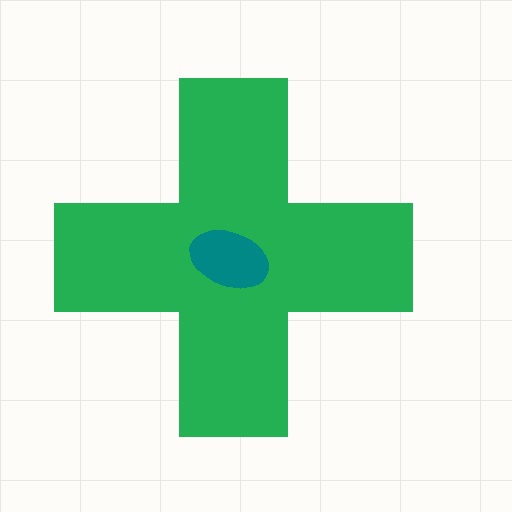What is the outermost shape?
The green cross.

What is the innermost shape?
The teal ellipse.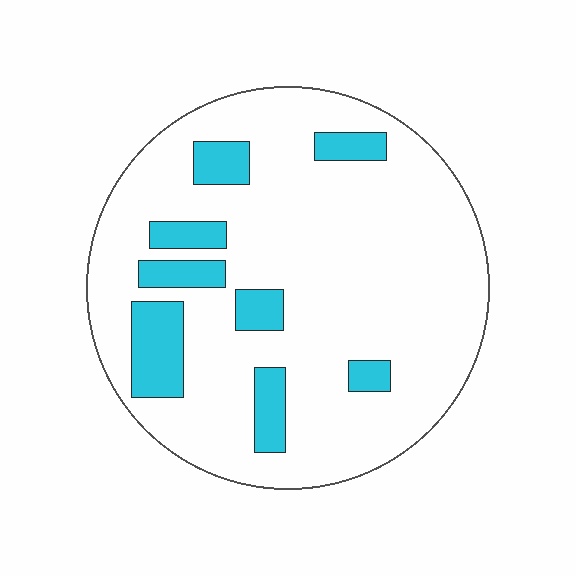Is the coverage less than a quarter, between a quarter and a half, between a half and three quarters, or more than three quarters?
Less than a quarter.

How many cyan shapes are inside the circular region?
8.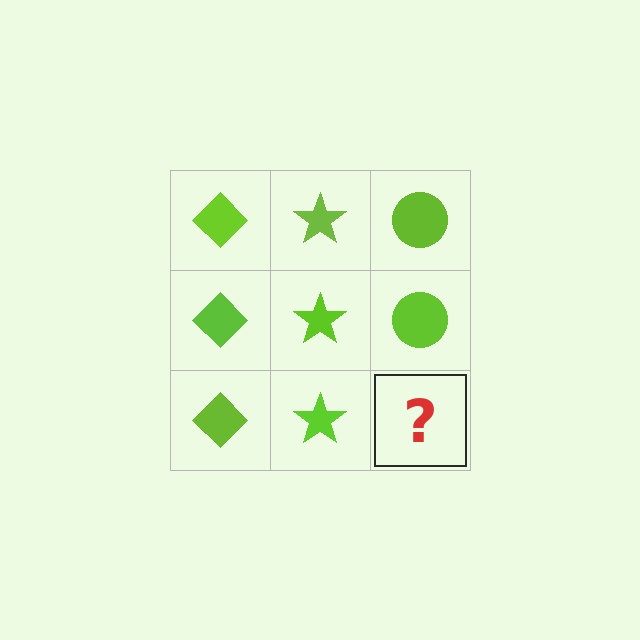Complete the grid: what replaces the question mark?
The question mark should be replaced with a lime circle.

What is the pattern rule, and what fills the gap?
The rule is that each column has a consistent shape. The gap should be filled with a lime circle.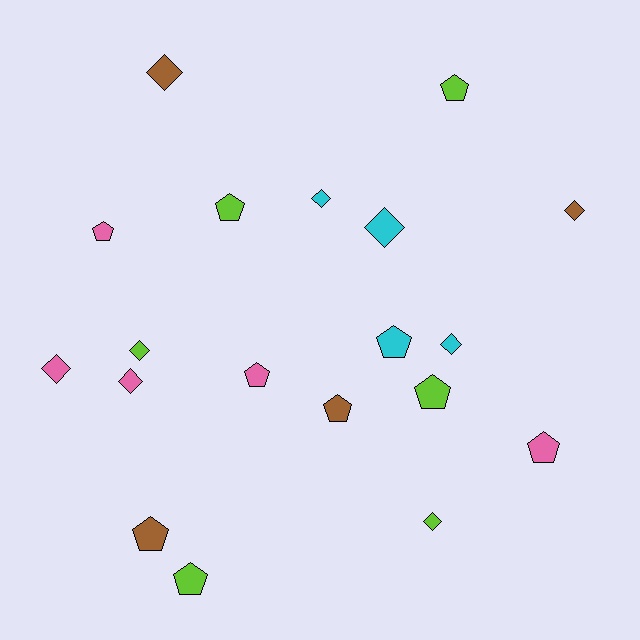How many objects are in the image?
There are 19 objects.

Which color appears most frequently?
Lime, with 6 objects.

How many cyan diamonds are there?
There are 3 cyan diamonds.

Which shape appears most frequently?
Pentagon, with 10 objects.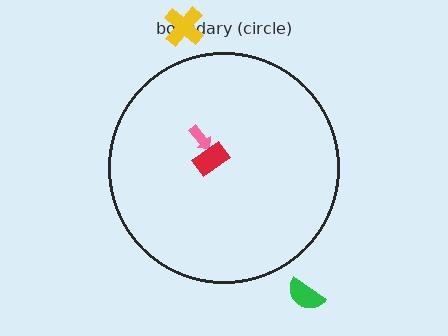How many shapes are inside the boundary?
2 inside, 2 outside.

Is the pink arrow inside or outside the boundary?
Inside.